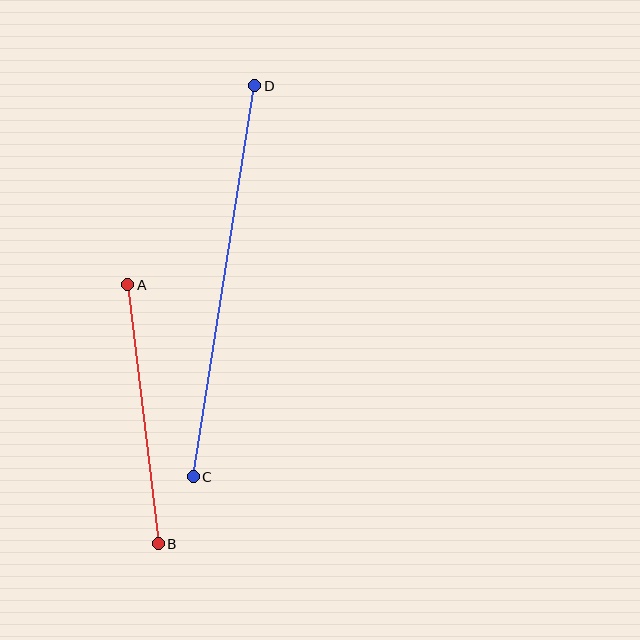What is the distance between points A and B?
The distance is approximately 260 pixels.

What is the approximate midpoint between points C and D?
The midpoint is at approximately (224, 281) pixels.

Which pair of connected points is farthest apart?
Points C and D are farthest apart.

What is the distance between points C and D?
The distance is approximately 396 pixels.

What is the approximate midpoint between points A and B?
The midpoint is at approximately (143, 414) pixels.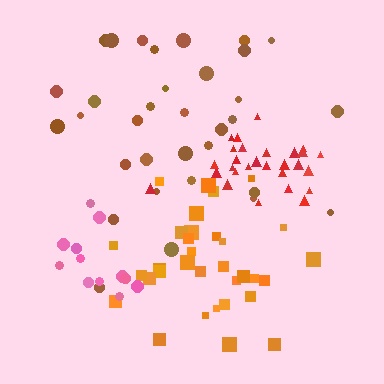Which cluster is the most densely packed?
Red.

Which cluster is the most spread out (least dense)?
Brown.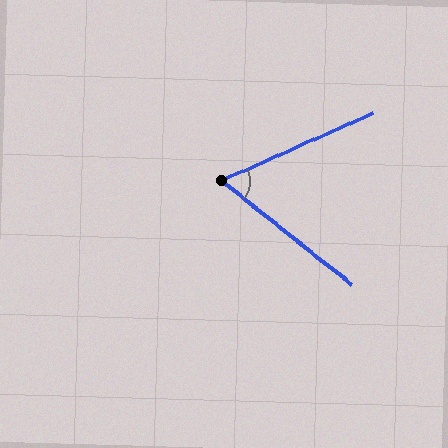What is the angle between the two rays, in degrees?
Approximately 63 degrees.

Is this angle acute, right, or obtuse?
It is acute.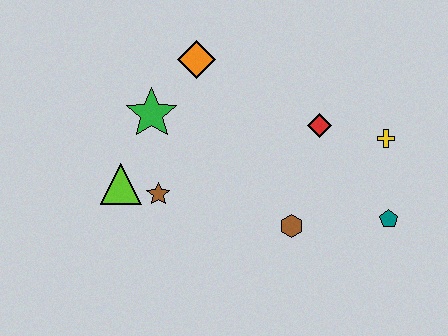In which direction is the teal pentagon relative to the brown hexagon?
The teal pentagon is to the right of the brown hexagon.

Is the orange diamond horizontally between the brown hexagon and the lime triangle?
Yes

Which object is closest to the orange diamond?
The green star is closest to the orange diamond.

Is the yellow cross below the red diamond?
Yes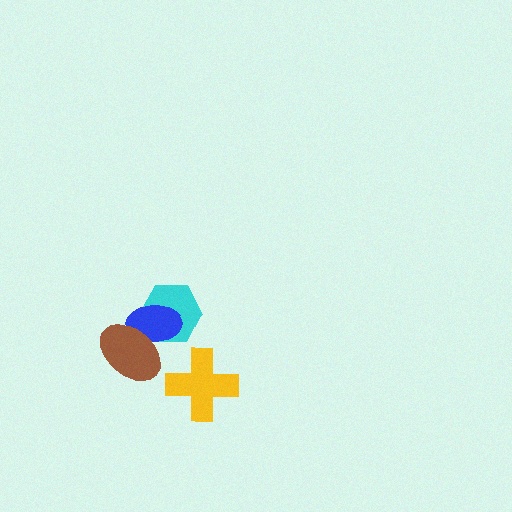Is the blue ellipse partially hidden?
Yes, it is partially covered by another shape.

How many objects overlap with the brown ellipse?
2 objects overlap with the brown ellipse.